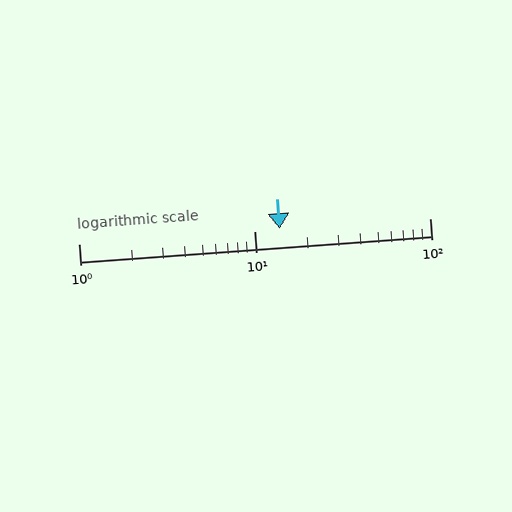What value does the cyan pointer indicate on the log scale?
The pointer indicates approximately 14.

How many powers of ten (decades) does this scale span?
The scale spans 2 decades, from 1 to 100.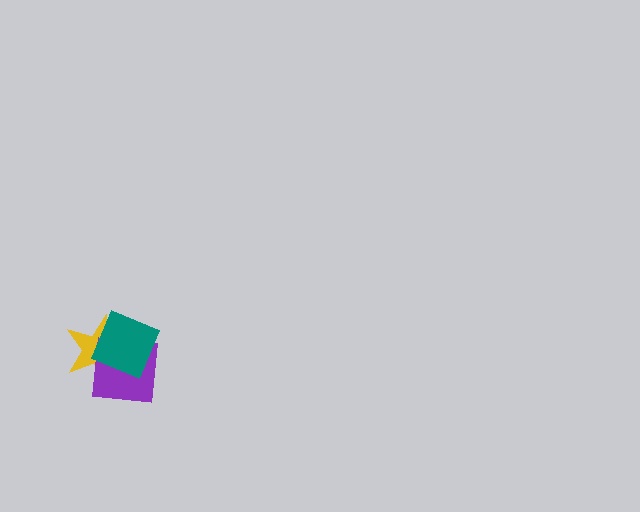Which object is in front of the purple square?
The teal diamond is in front of the purple square.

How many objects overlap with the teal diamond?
2 objects overlap with the teal diamond.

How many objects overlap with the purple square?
2 objects overlap with the purple square.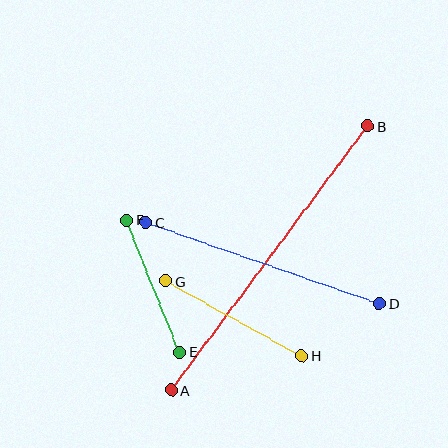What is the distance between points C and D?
The distance is approximately 247 pixels.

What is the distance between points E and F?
The distance is approximately 142 pixels.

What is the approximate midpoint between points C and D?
The midpoint is at approximately (263, 263) pixels.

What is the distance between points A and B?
The distance is approximately 329 pixels.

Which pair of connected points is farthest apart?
Points A and B are farthest apart.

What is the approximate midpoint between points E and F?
The midpoint is at approximately (153, 286) pixels.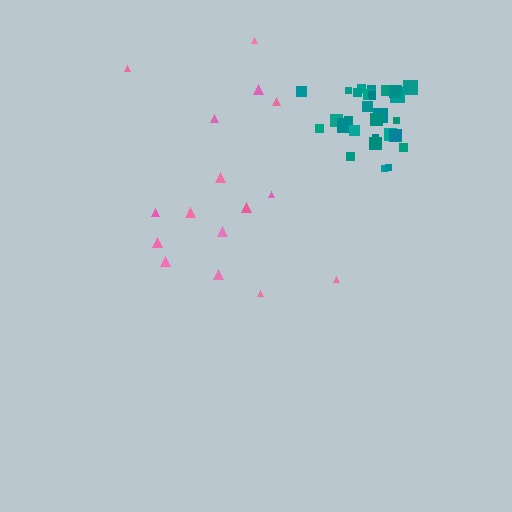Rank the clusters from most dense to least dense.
teal, pink.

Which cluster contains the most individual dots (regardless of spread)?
Teal (30).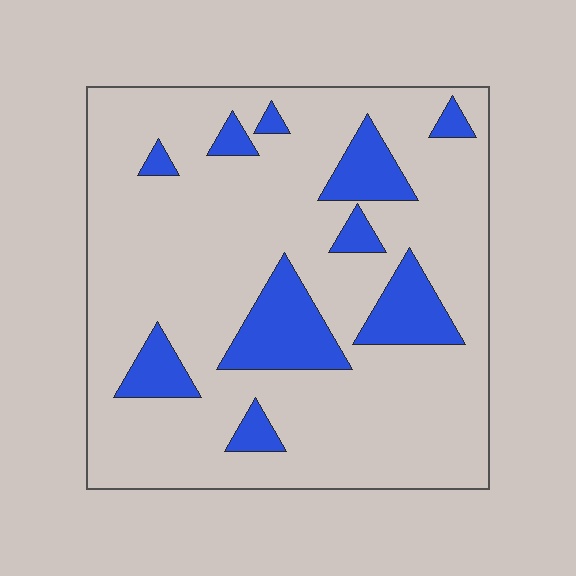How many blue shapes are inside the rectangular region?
10.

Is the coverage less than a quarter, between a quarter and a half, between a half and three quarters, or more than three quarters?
Less than a quarter.